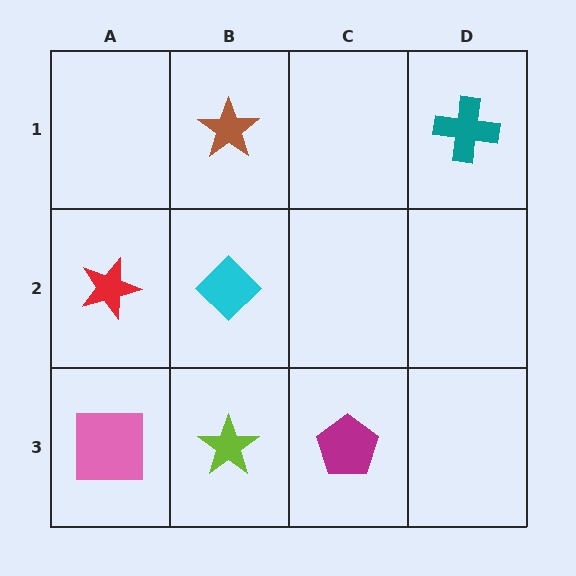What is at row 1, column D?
A teal cross.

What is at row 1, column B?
A brown star.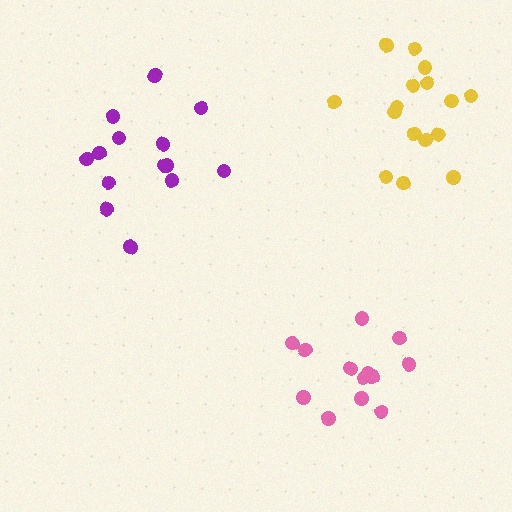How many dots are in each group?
Group 1: 16 dots, Group 2: 14 dots, Group 3: 13 dots (43 total).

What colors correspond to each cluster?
The clusters are colored: yellow, purple, pink.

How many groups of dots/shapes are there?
There are 3 groups.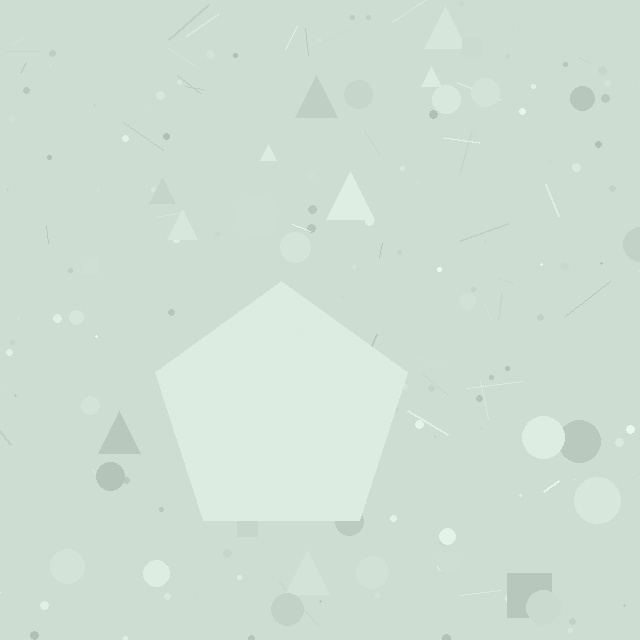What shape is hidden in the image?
A pentagon is hidden in the image.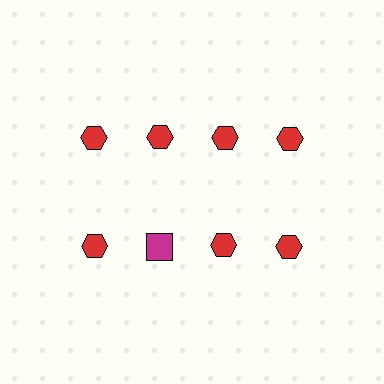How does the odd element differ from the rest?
It differs in both color (magenta instead of red) and shape (square instead of hexagon).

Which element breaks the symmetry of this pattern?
The magenta square in the second row, second from left column breaks the symmetry. All other shapes are red hexagons.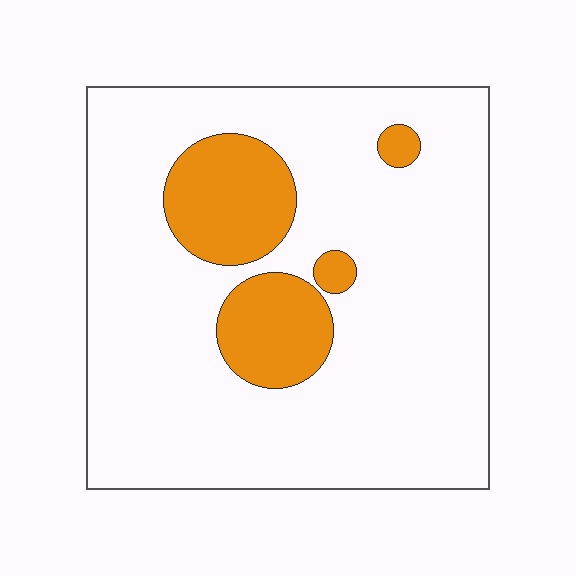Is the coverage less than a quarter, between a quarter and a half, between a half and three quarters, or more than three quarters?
Less than a quarter.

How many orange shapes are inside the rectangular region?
4.